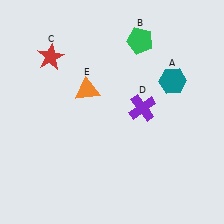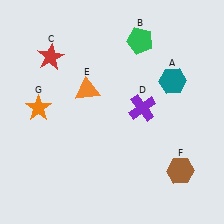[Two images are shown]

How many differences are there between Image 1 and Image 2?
There are 2 differences between the two images.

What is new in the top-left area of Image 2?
An orange star (G) was added in the top-left area of Image 2.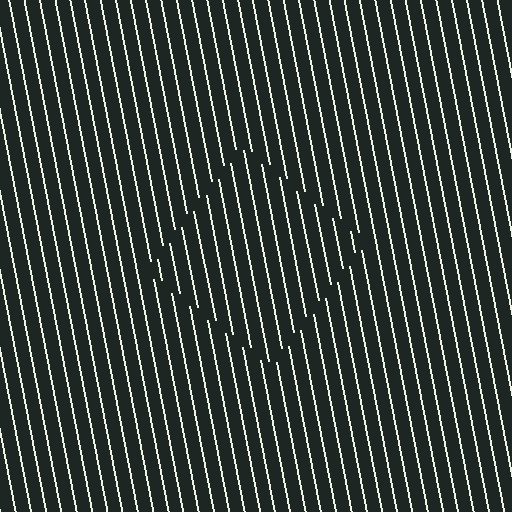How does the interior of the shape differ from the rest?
The interior of the shape contains the same grating, shifted by half a period — the contour is defined by the phase discontinuity where line-ends from the inner and outer gratings abut.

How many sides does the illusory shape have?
4 sides — the line-ends trace a square.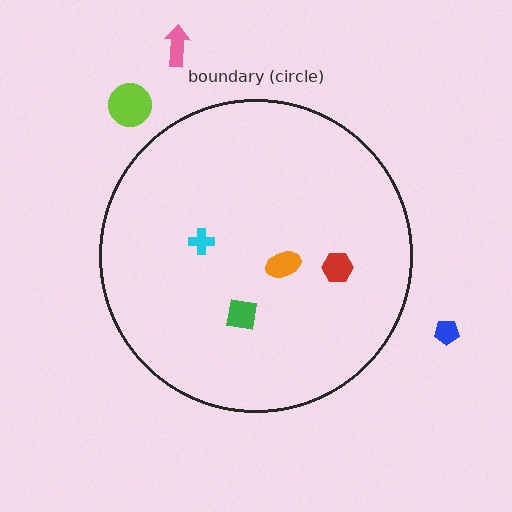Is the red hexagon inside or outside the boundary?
Inside.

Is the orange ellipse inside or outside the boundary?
Inside.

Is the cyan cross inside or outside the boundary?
Inside.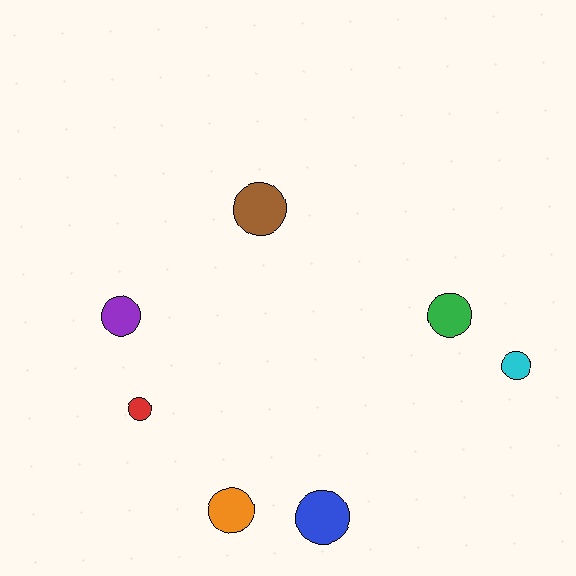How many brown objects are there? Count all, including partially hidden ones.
There is 1 brown object.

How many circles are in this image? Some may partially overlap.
There are 7 circles.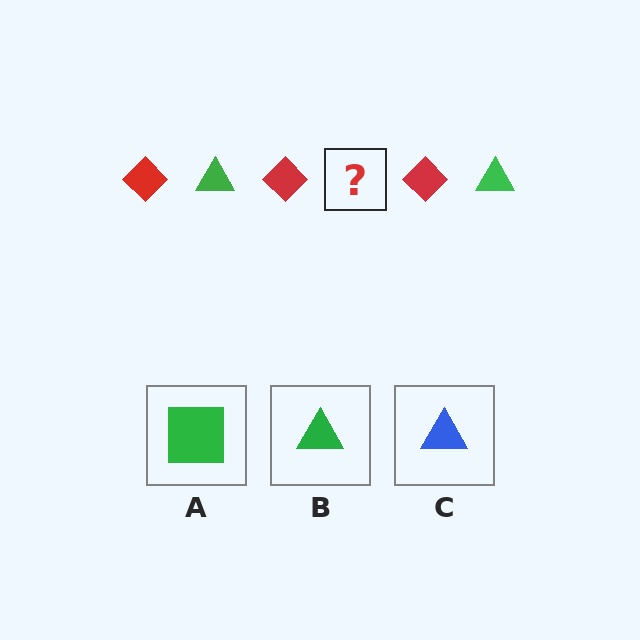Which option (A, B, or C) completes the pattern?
B.